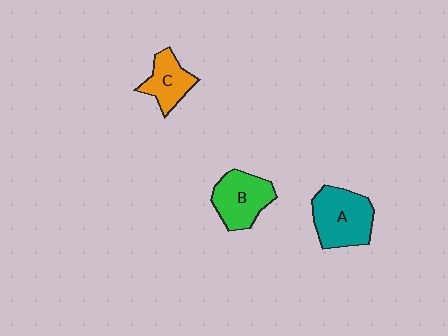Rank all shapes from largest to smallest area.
From largest to smallest: A (teal), B (green), C (orange).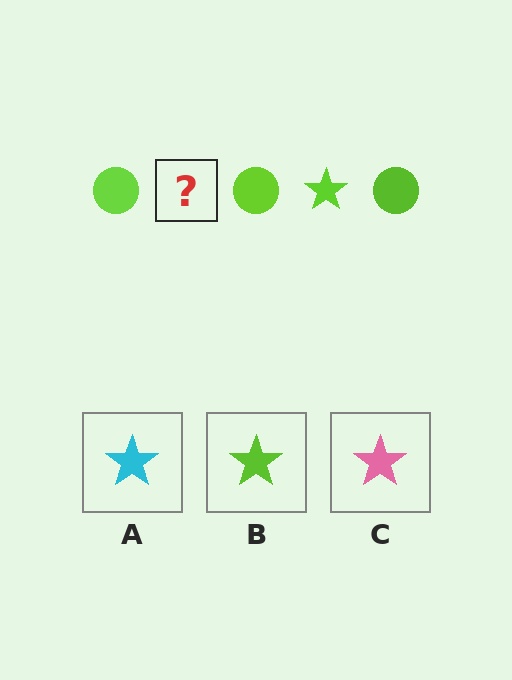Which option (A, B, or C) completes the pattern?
B.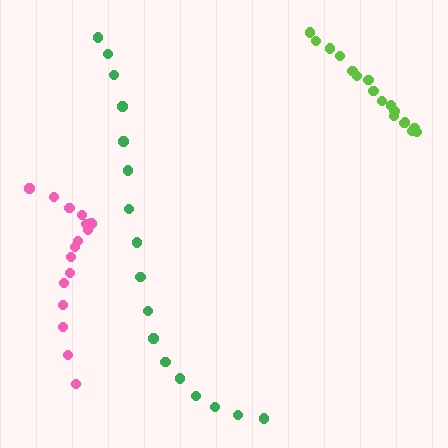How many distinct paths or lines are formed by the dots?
There are 3 distinct paths.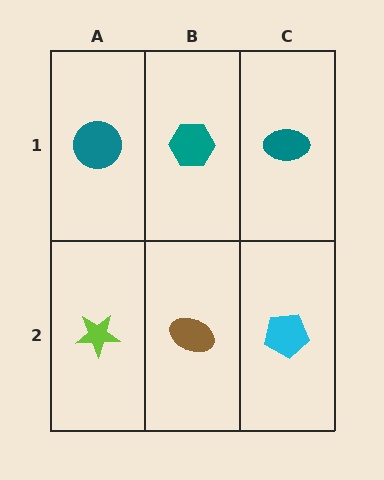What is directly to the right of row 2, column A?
A brown ellipse.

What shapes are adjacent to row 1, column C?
A cyan pentagon (row 2, column C), a teal hexagon (row 1, column B).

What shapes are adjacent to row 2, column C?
A teal ellipse (row 1, column C), a brown ellipse (row 2, column B).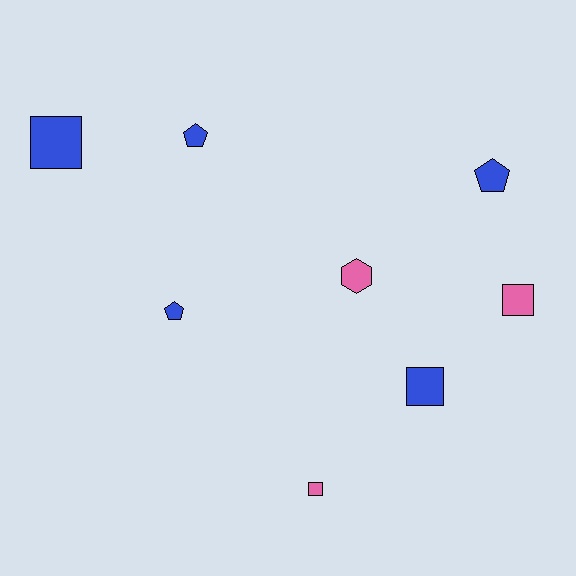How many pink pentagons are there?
There are no pink pentagons.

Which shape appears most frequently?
Square, with 4 objects.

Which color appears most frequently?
Blue, with 5 objects.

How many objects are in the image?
There are 8 objects.